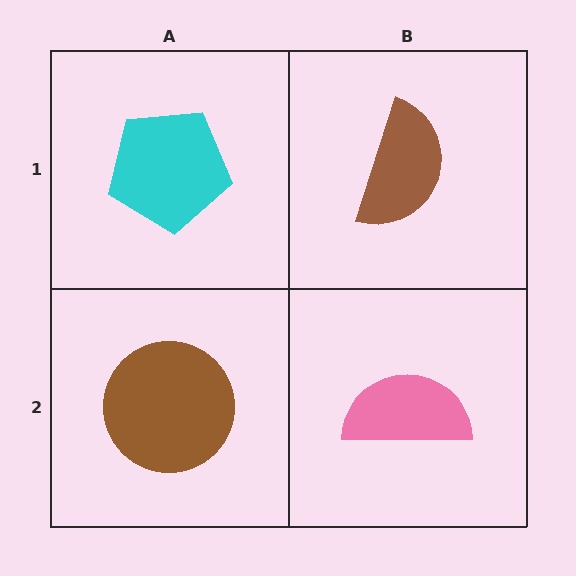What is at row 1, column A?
A cyan pentagon.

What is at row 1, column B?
A brown semicircle.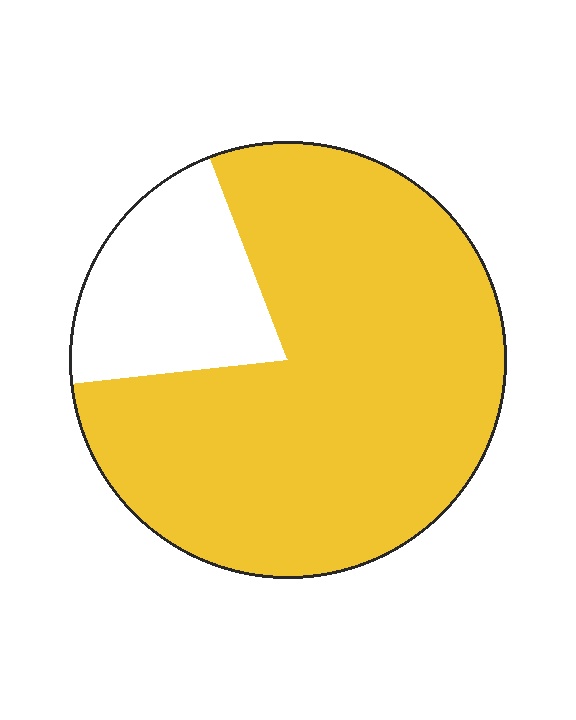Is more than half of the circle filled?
Yes.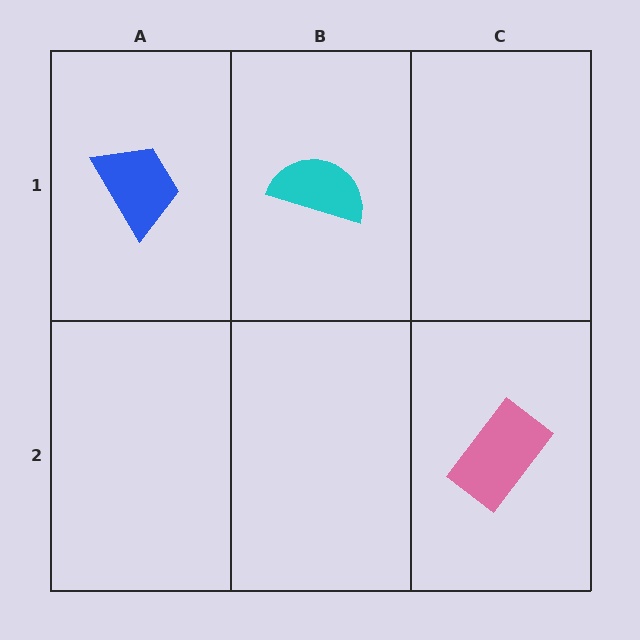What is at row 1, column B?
A cyan semicircle.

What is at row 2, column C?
A pink rectangle.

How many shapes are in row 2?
1 shape.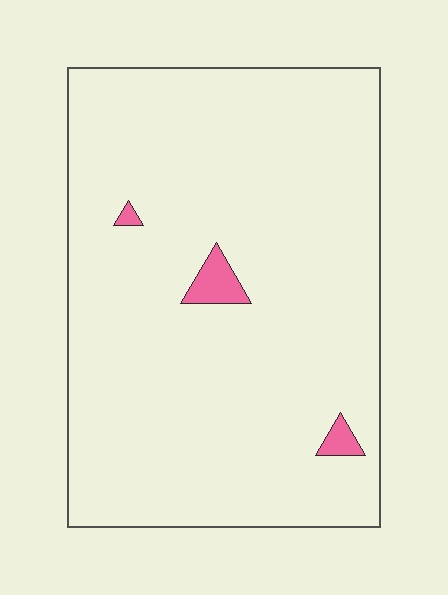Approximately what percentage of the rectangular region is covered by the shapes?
Approximately 5%.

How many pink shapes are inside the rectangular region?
3.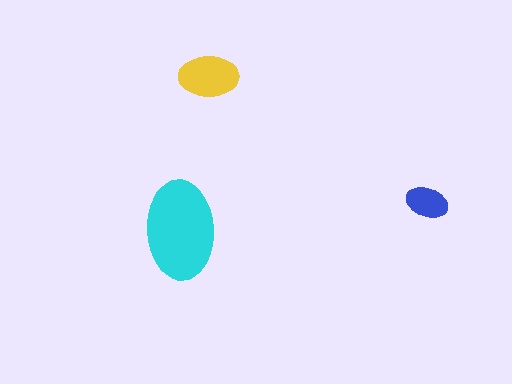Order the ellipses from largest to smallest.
the cyan one, the yellow one, the blue one.